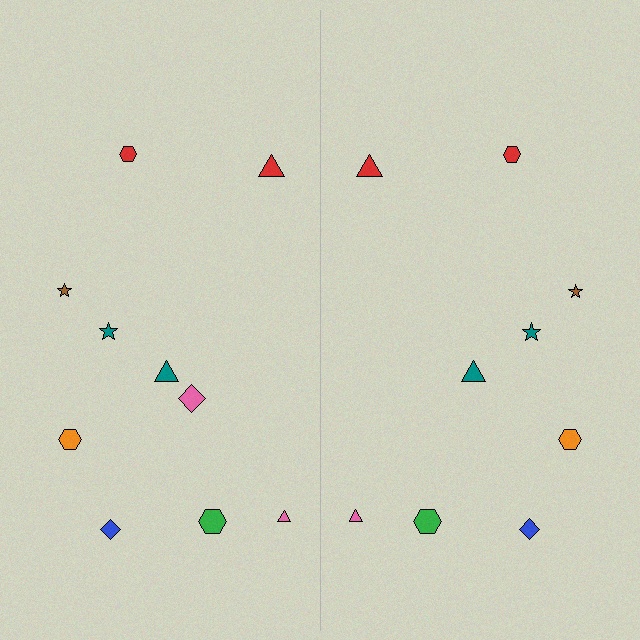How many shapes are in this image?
There are 19 shapes in this image.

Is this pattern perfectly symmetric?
No, the pattern is not perfectly symmetric. A pink diamond is missing from the right side.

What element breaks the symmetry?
A pink diamond is missing from the right side.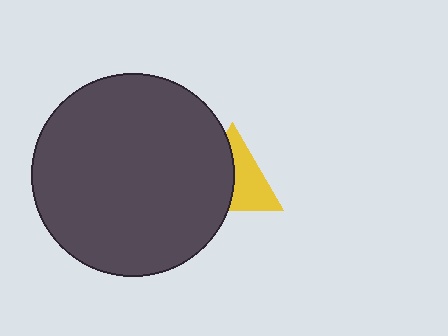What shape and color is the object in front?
The object in front is a dark gray circle.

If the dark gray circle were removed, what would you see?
You would see the complete yellow triangle.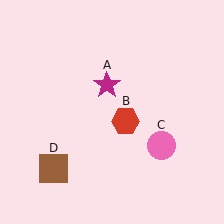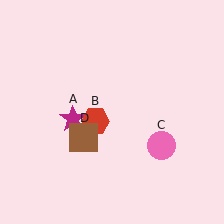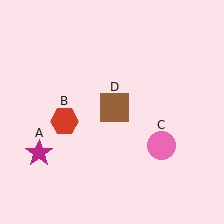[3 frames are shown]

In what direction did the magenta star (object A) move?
The magenta star (object A) moved down and to the left.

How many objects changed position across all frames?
3 objects changed position: magenta star (object A), red hexagon (object B), brown square (object D).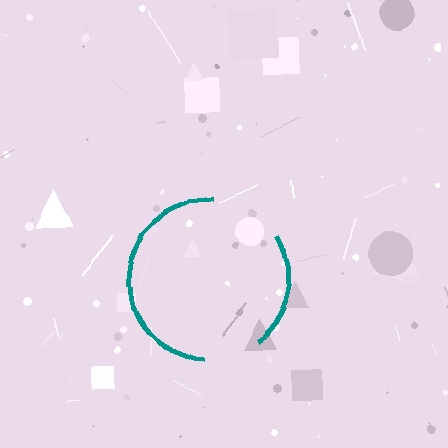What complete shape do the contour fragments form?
The contour fragments form a circle.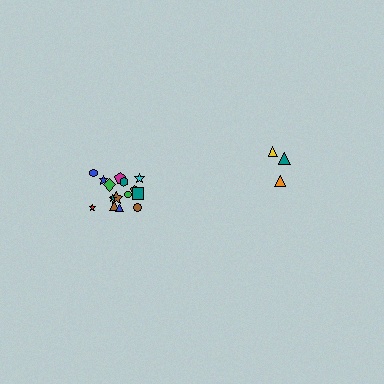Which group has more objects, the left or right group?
The left group.